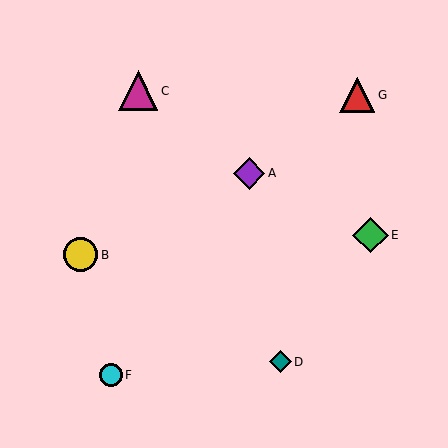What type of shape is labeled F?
Shape F is a cyan circle.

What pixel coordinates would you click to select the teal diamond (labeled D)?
Click at (281, 362) to select the teal diamond D.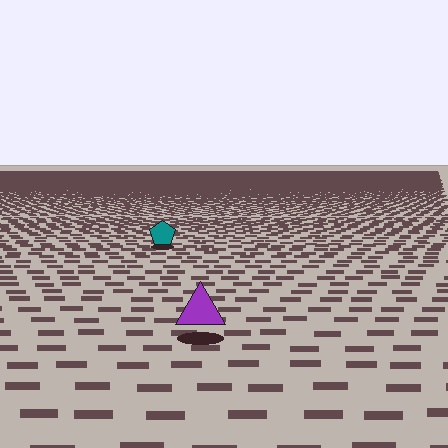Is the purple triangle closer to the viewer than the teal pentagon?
Yes. The purple triangle is closer — you can tell from the texture gradient: the ground texture is coarser near it.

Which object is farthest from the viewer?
The teal pentagon is farthest from the viewer. It appears smaller and the ground texture around it is denser.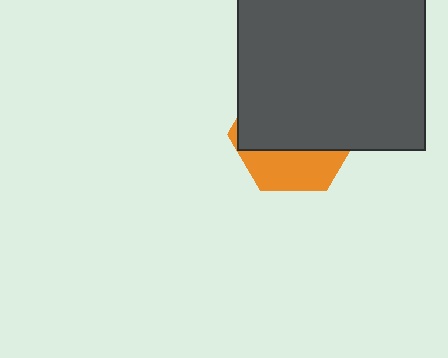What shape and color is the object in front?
The object in front is a dark gray square.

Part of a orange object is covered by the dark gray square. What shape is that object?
It is a hexagon.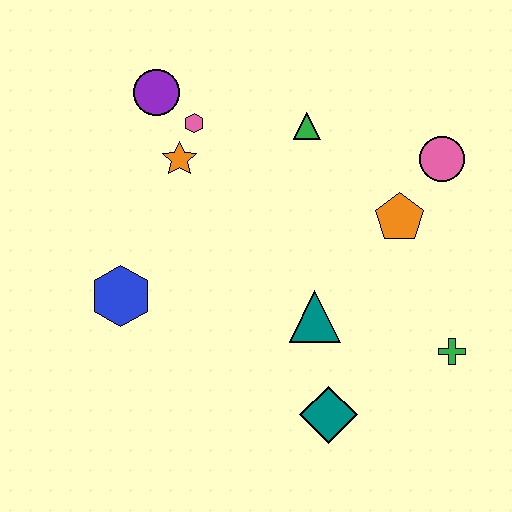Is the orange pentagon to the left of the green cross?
Yes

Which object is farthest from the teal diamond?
The purple circle is farthest from the teal diamond.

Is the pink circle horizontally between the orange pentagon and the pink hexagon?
No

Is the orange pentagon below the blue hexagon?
No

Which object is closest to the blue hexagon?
The orange star is closest to the blue hexagon.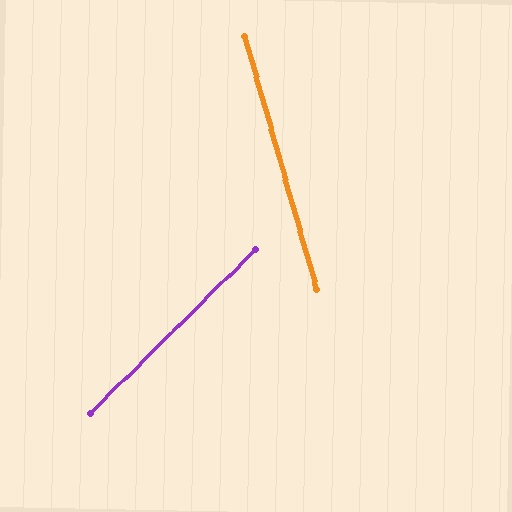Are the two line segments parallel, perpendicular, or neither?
Neither parallel nor perpendicular — they differ by about 61°.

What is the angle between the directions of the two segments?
Approximately 61 degrees.